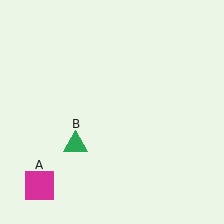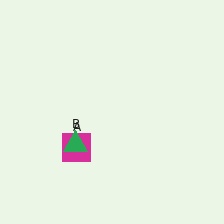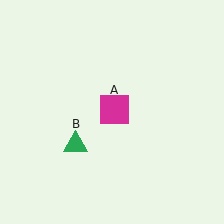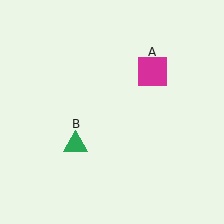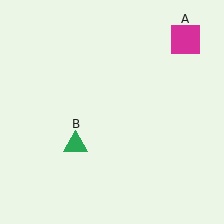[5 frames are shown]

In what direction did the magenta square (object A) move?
The magenta square (object A) moved up and to the right.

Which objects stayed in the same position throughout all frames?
Green triangle (object B) remained stationary.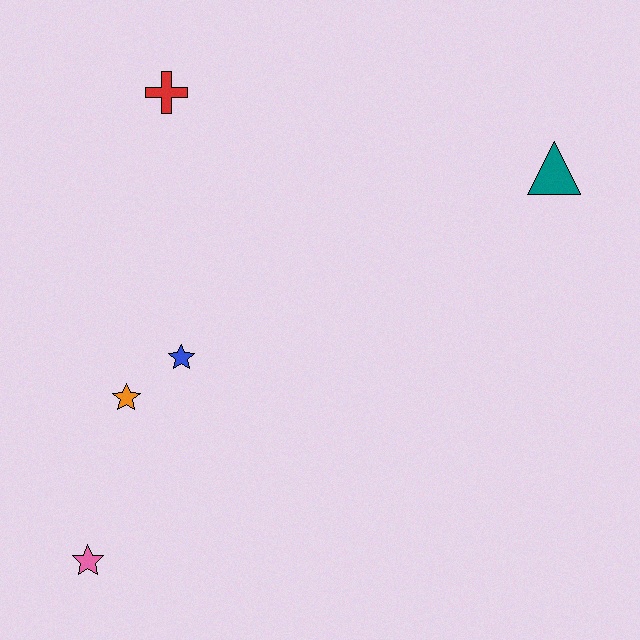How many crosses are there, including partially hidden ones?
There is 1 cross.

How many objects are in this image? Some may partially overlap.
There are 5 objects.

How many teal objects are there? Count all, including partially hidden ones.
There is 1 teal object.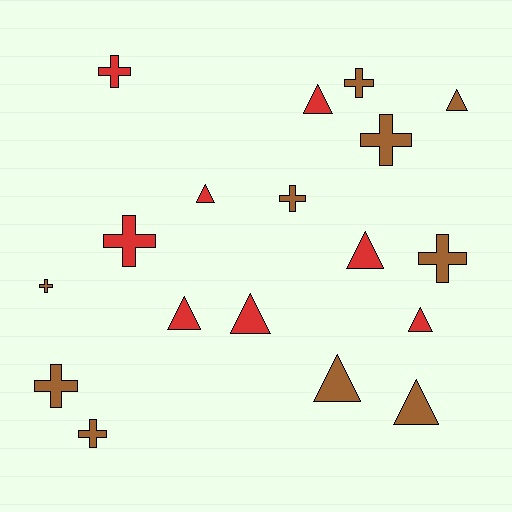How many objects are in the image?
There are 18 objects.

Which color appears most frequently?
Brown, with 10 objects.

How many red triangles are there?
There are 6 red triangles.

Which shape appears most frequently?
Triangle, with 9 objects.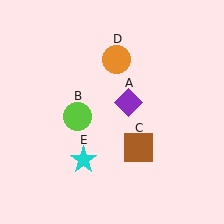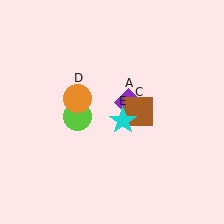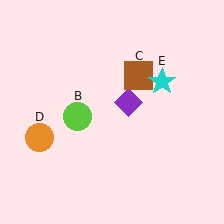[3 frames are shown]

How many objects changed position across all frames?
3 objects changed position: brown square (object C), orange circle (object D), cyan star (object E).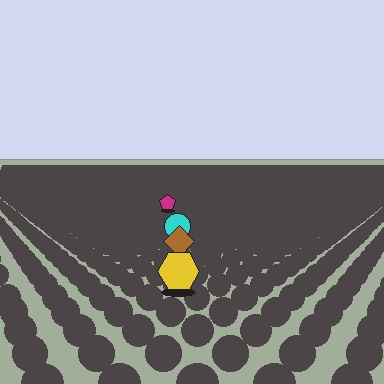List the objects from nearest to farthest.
From nearest to farthest: the yellow hexagon, the brown diamond, the cyan circle, the magenta pentagon.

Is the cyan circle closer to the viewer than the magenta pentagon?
Yes. The cyan circle is closer — you can tell from the texture gradient: the ground texture is coarser near it.